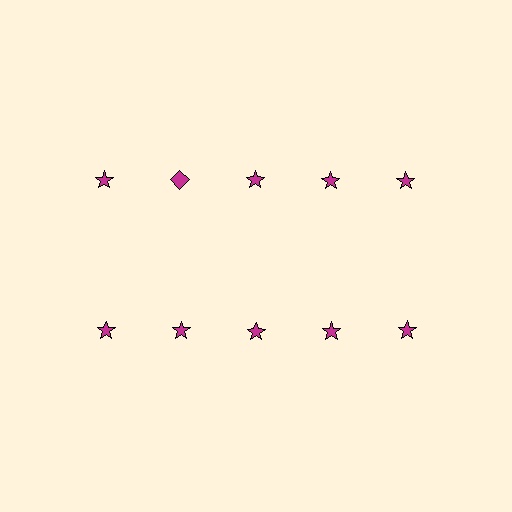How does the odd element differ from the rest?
It has a different shape: diamond instead of star.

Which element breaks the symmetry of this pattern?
The magenta diamond in the top row, second from left column breaks the symmetry. All other shapes are magenta stars.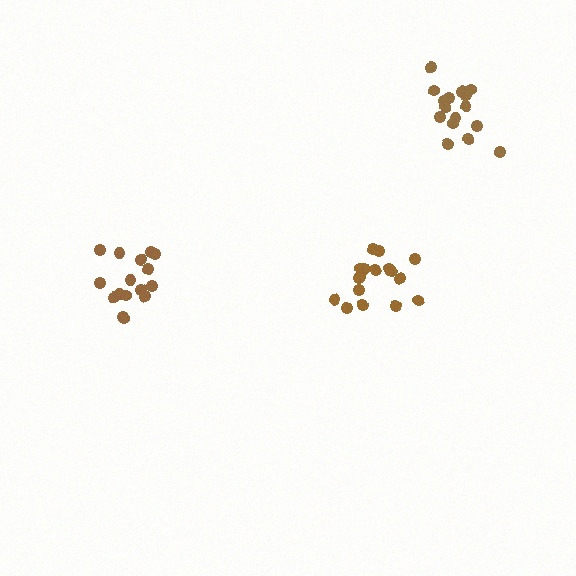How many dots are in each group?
Group 1: 18 dots, Group 2: 16 dots, Group 3: 16 dots (50 total).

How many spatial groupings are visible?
There are 3 spatial groupings.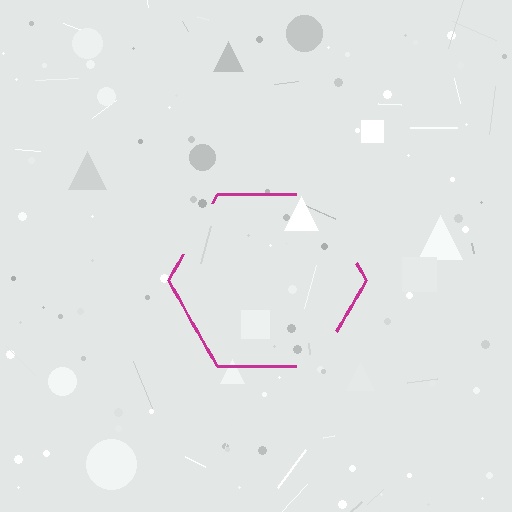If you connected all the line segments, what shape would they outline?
They would outline a hexagon.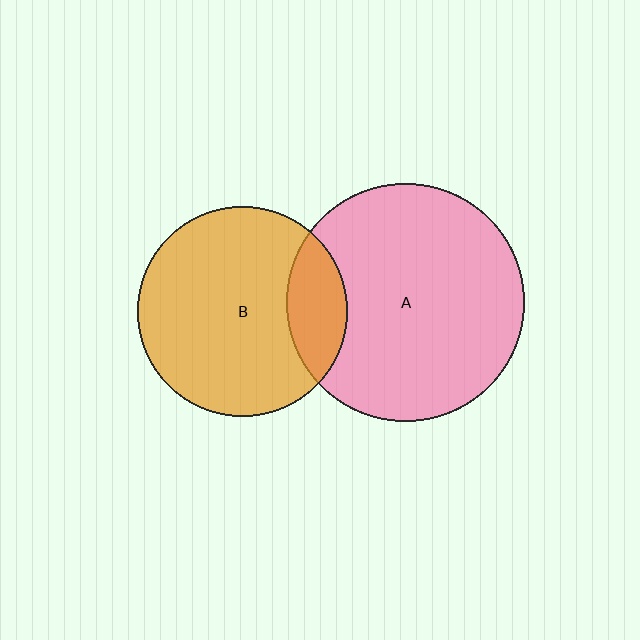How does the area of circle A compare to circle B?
Approximately 1.3 times.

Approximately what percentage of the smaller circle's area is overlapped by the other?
Approximately 20%.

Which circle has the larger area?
Circle A (pink).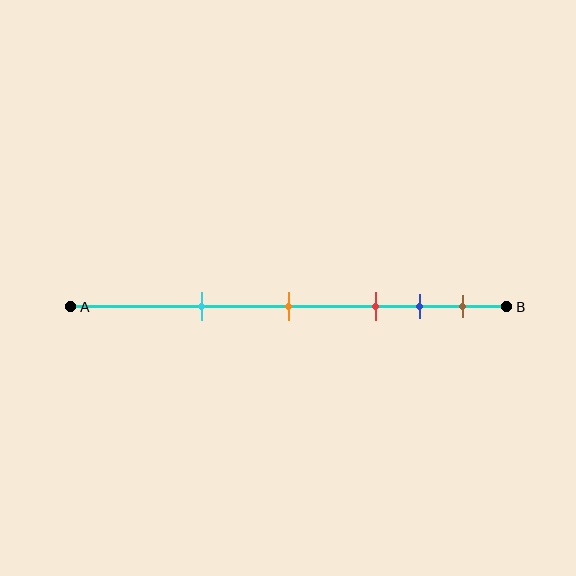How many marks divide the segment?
There are 5 marks dividing the segment.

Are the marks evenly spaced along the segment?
No, the marks are not evenly spaced.